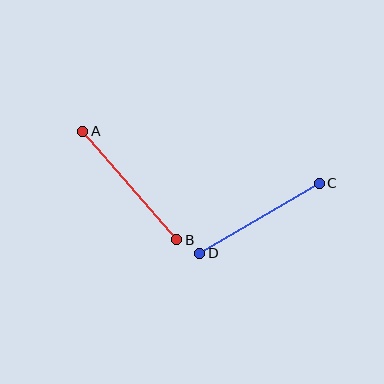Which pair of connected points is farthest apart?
Points A and B are farthest apart.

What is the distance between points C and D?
The distance is approximately 139 pixels.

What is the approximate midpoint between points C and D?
The midpoint is at approximately (260, 218) pixels.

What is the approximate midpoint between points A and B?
The midpoint is at approximately (130, 185) pixels.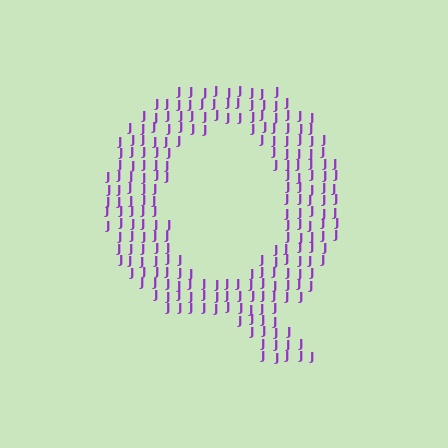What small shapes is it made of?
It is made of small letter J's.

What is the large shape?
The large shape is the letter Q.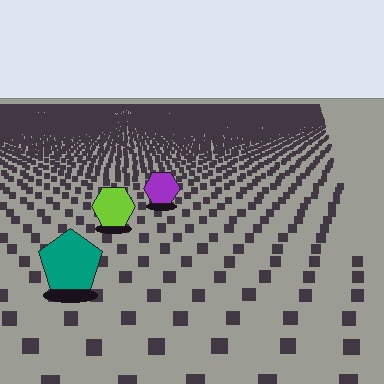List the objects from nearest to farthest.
From nearest to farthest: the teal pentagon, the lime hexagon, the purple hexagon.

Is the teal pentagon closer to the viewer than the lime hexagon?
Yes. The teal pentagon is closer — you can tell from the texture gradient: the ground texture is coarser near it.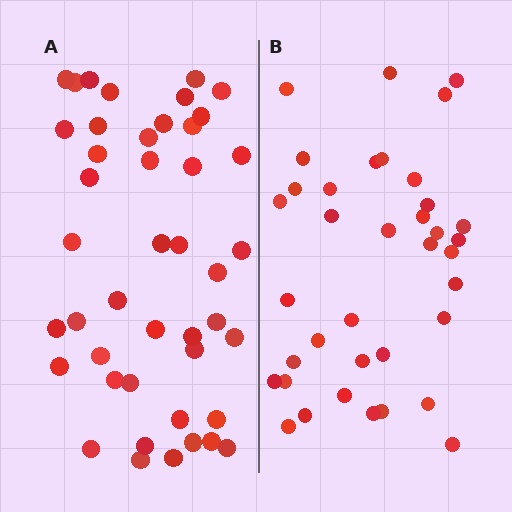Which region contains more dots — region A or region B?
Region A (the left region) has more dots.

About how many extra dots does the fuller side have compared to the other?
Region A has roughly 8 or so more dots than region B.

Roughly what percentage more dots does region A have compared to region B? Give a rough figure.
About 20% more.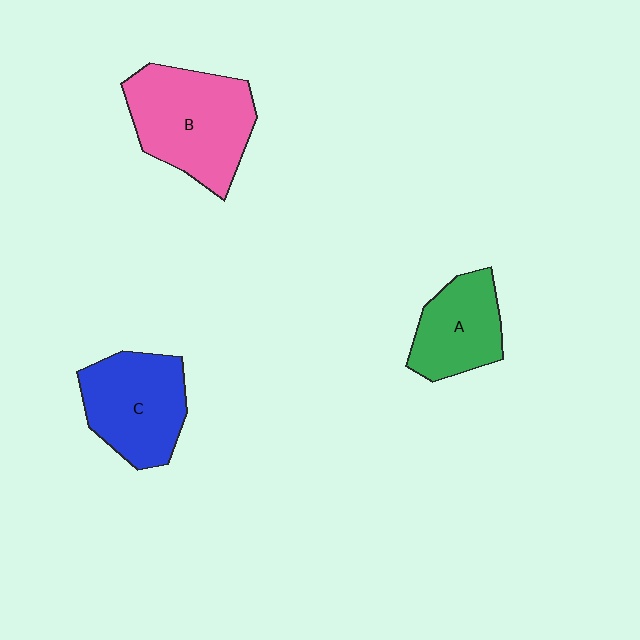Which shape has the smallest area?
Shape A (green).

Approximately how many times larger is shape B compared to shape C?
Approximately 1.2 times.